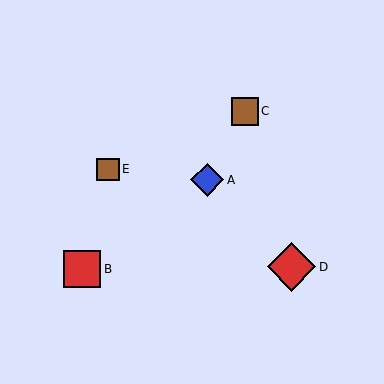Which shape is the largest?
The red diamond (labeled D) is the largest.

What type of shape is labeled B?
Shape B is a red square.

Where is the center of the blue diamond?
The center of the blue diamond is at (207, 180).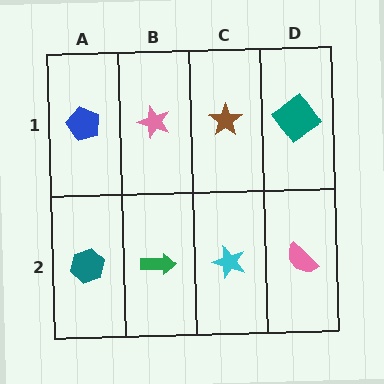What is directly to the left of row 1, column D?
A brown star.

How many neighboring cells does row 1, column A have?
2.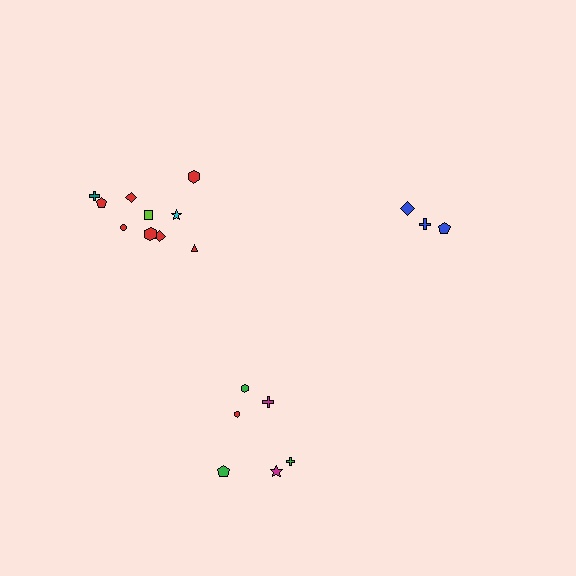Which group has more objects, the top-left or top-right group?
The top-left group.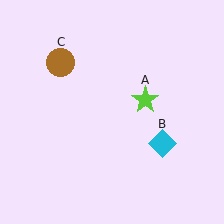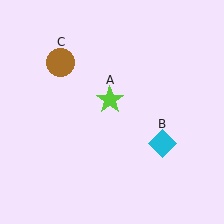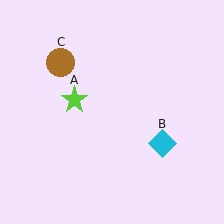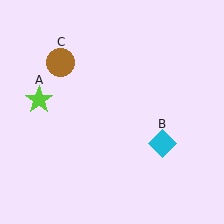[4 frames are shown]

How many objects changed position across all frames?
1 object changed position: lime star (object A).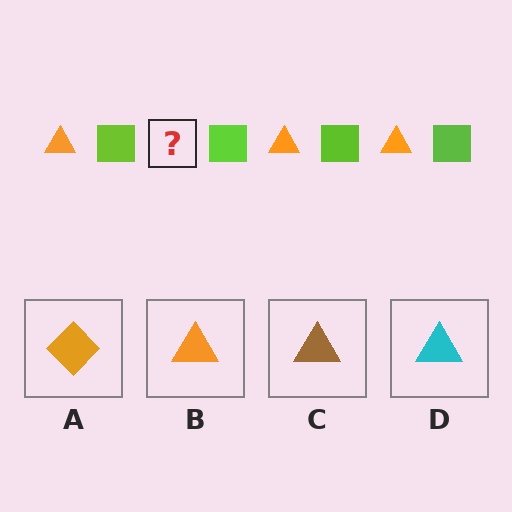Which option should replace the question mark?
Option B.